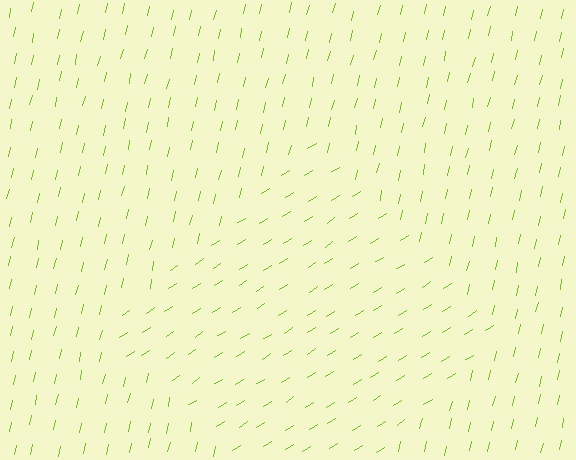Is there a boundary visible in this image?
Yes, there is a texture boundary formed by a change in line orientation.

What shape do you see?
I see a diamond.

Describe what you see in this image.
The image is filled with small lime line segments. A diamond region in the image has lines oriented differently from the surrounding lines, creating a visible texture boundary.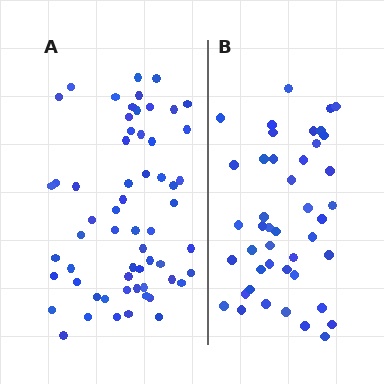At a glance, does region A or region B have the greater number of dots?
Region A (the left region) has more dots.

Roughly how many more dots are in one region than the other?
Region A has approximately 15 more dots than region B.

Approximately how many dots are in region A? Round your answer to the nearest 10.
About 60 dots.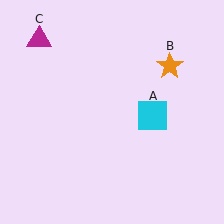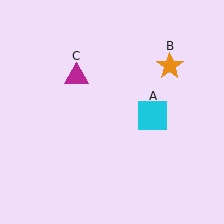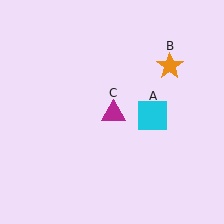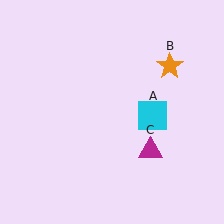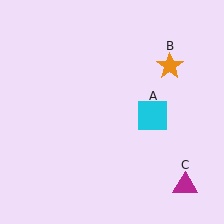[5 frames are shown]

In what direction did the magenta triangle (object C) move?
The magenta triangle (object C) moved down and to the right.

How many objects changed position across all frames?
1 object changed position: magenta triangle (object C).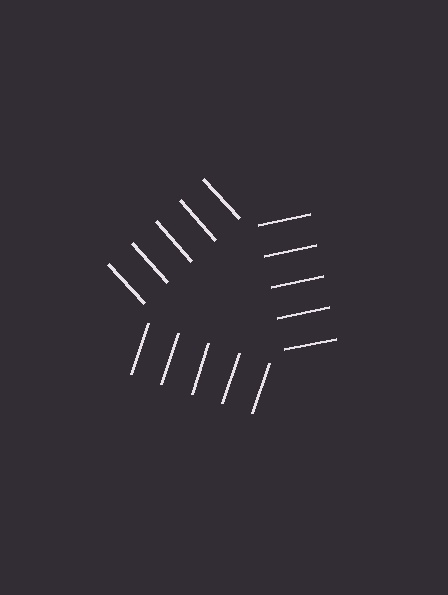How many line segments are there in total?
15 — 5 along each of the 3 edges.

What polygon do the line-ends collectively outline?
An illusory triangle — the line segments terminate on its edges but no continuous stroke is drawn.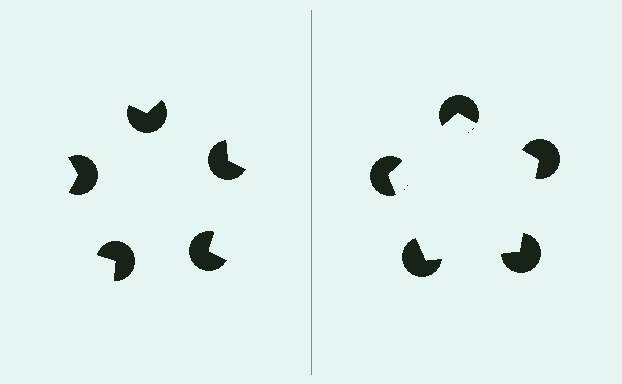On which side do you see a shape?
An illusory pentagon appears on the right side. On the left side the wedge cuts are rotated, so no coherent shape forms.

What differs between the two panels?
The pac-man discs are positioned identically on both sides; only the wedge orientations differ. On the right they align to a pentagon; on the left they are misaligned.